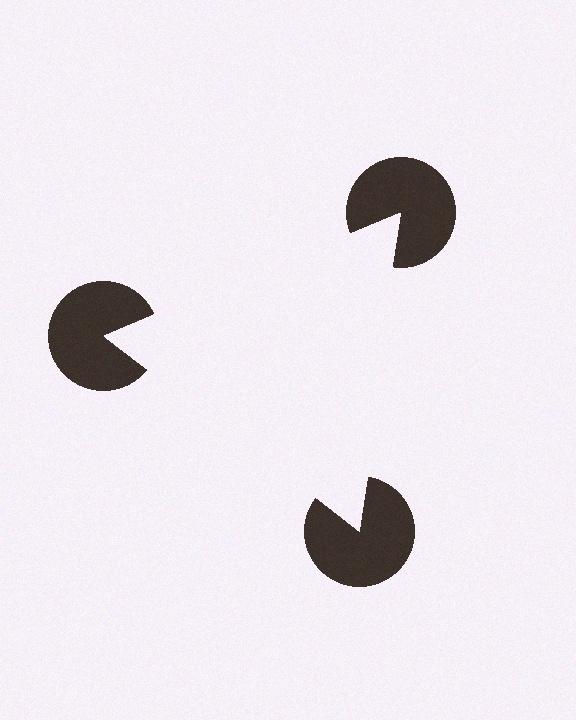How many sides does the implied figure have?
3 sides.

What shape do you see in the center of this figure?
An illusory triangle — its edges are inferred from the aligned wedge cuts in the pac-man discs, not physically drawn.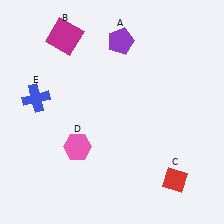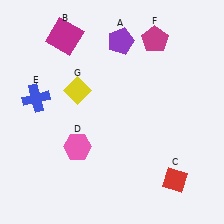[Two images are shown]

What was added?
A magenta pentagon (F), a yellow diamond (G) were added in Image 2.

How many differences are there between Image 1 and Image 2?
There are 2 differences between the two images.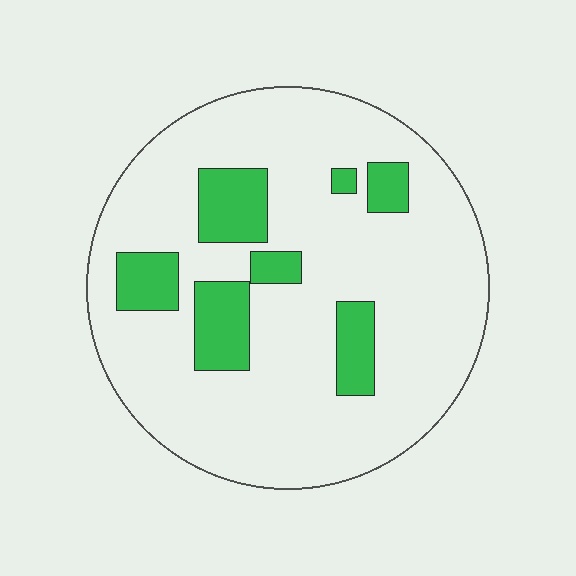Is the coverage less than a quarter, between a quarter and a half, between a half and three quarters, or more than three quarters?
Less than a quarter.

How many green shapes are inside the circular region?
7.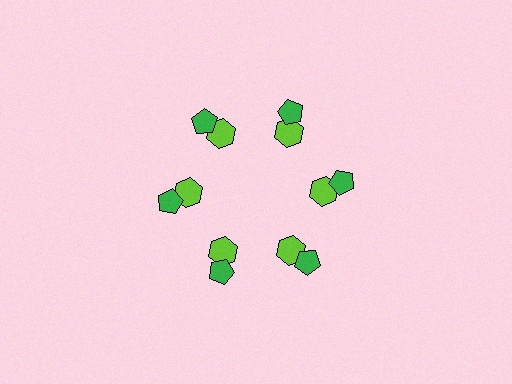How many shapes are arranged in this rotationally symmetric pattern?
There are 12 shapes, arranged in 6 groups of 2.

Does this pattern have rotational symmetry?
Yes, this pattern has 6-fold rotational symmetry. It looks the same after rotating 60 degrees around the center.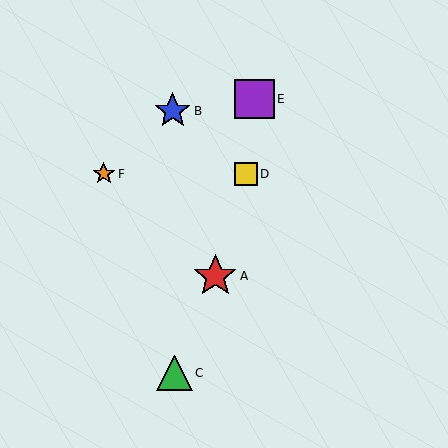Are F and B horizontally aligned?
No, F is at y≈174 and B is at y≈111.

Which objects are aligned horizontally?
Objects D, F are aligned horizontally.